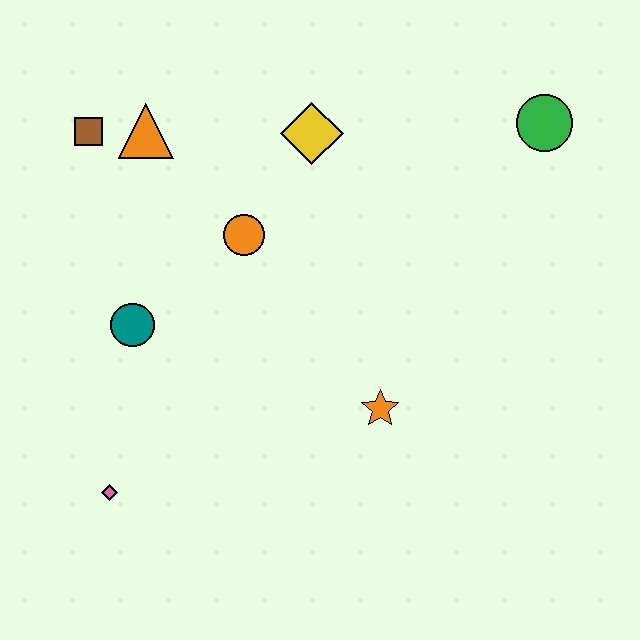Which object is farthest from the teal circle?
The green circle is farthest from the teal circle.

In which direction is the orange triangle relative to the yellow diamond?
The orange triangle is to the left of the yellow diamond.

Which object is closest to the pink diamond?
The teal circle is closest to the pink diamond.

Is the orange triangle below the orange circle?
No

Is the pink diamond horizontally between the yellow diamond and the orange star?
No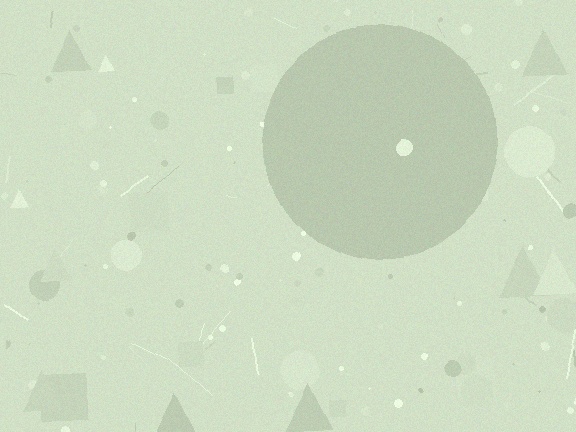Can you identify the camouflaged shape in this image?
The camouflaged shape is a circle.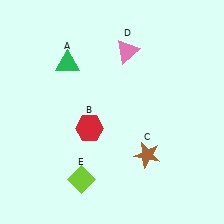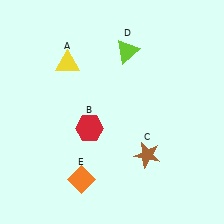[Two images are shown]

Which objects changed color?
A changed from green to yellow. D changed from pink to lime. E changed from lime to orange.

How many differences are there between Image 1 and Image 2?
There are 3 differences between the two images.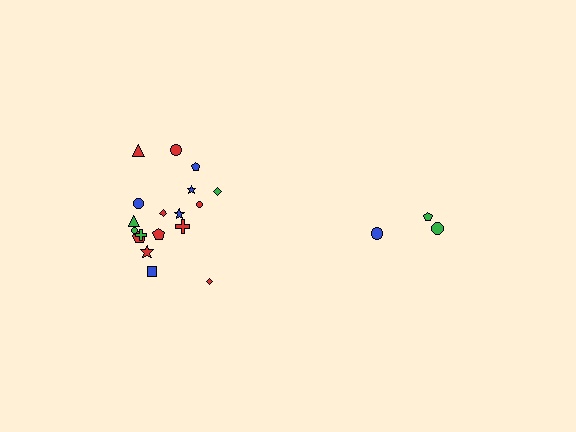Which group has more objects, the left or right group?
The left group.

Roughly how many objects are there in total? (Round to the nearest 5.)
Roughly 20 objects in total.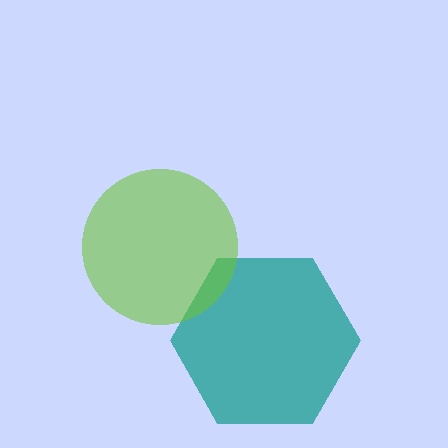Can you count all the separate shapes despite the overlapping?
Yes, there are 2 separate shapes.